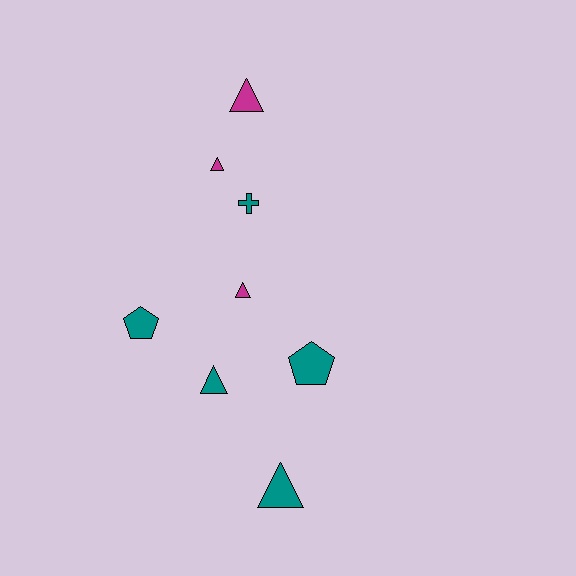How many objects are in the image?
There are 8 objects.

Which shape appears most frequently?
Triangle, with 5 objects.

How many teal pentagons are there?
There are 2 teal pentagons.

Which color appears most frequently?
Teal, with 5 objects.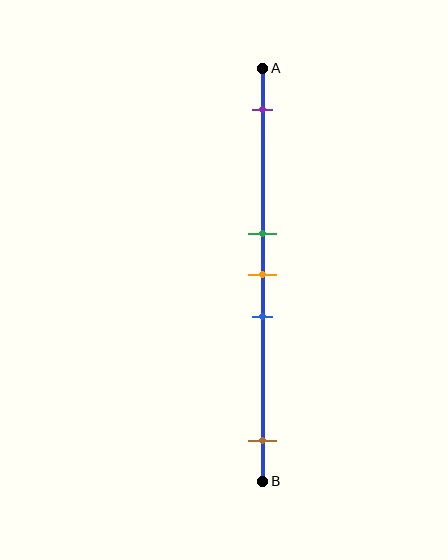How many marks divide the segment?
There are 5 marks dividing the segment.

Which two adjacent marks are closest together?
The green and orange marks are the closest adjacent pair.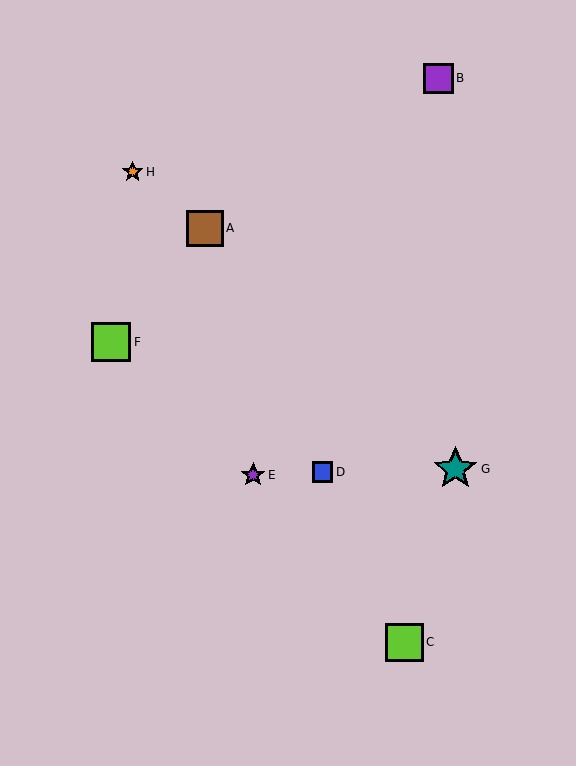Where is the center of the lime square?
The center of the lime square is at (405, 642).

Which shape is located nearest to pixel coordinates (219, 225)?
The brown square (labeled A) at (205, 228) is nearest to that location.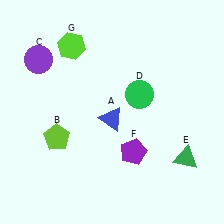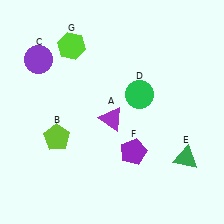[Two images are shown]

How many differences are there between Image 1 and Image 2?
There is 1 difference between the two images.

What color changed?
The triangle (A) changed from blue in Image 1 to purple in Image 2.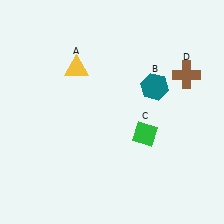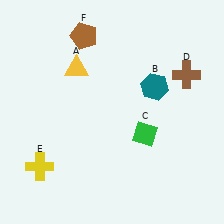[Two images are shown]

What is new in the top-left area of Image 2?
A brown pentagon (F) was added in the top-left area of Image 2.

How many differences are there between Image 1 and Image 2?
There are 2 differences between the two images.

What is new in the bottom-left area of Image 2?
A yellow cross (E) was added in the bottom-left area of Image 2.